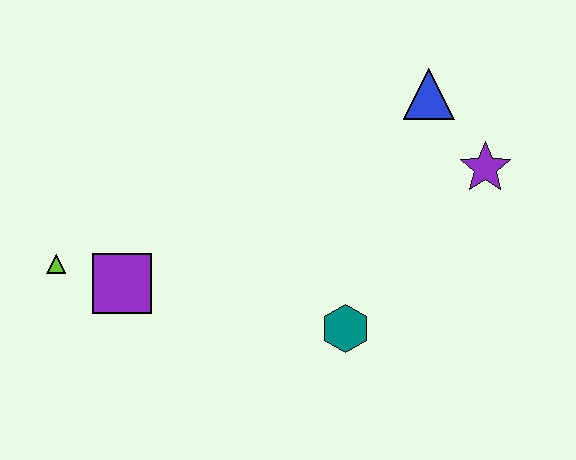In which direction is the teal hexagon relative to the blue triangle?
The teal hexagon is below the blue triangle.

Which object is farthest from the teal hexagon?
The lime triangle is farthest from the teal hexagon.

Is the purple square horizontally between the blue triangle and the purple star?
No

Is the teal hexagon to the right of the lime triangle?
Yes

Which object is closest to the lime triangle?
The purple square is closest to the lime triangle.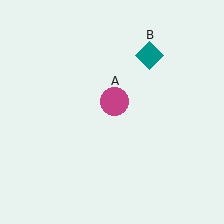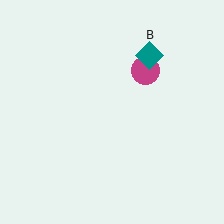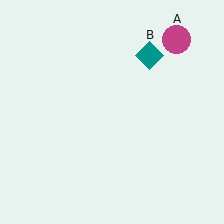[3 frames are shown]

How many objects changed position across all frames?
1 object changed position: magenta circle (object A).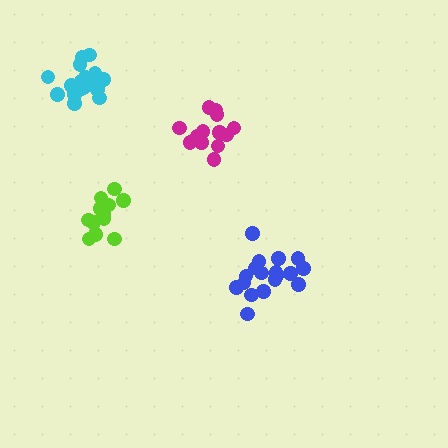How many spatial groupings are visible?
There are 4 spatial groupings.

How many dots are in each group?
Group 1: 18 dots, Group 2: 14 dots, Group 3: 13 dots, Group 4: 17 dots (62 total).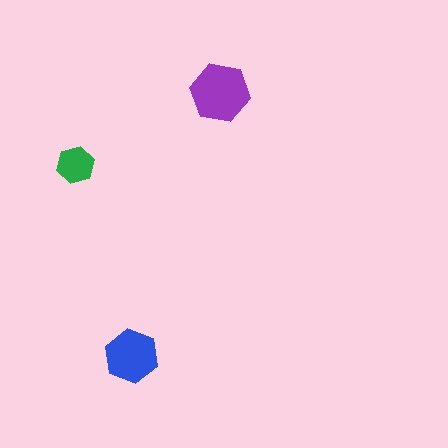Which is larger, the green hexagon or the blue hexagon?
The blue one.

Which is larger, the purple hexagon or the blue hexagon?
The purple one.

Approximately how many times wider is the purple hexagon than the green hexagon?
About 1.5 times wider.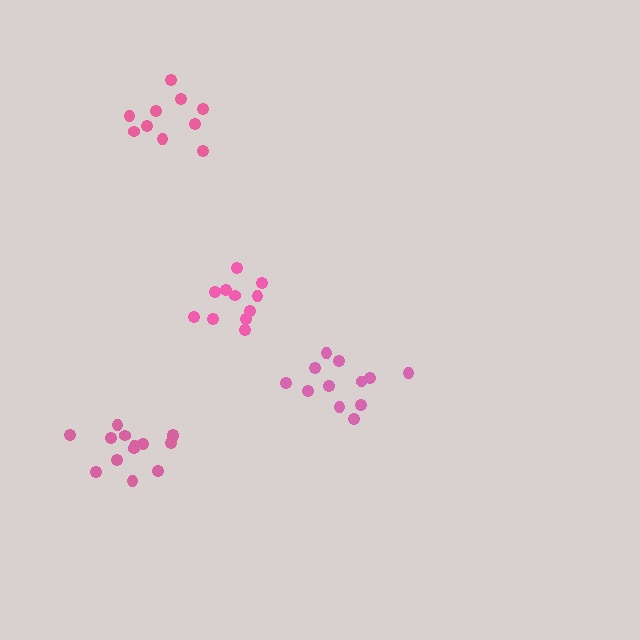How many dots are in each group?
Group 1: 14 dots, Group 2: 12 dots, Group 3: 11 dots, Group 4: 10 dots (47 total).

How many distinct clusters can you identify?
There are 4 distinct clusters.